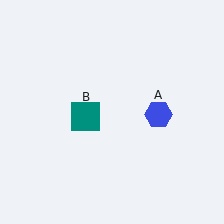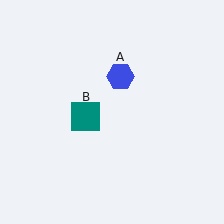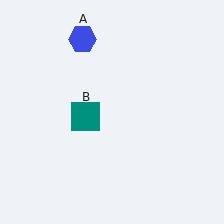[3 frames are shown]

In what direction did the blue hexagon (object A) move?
The blue hexagon (object A) moved up and to the left.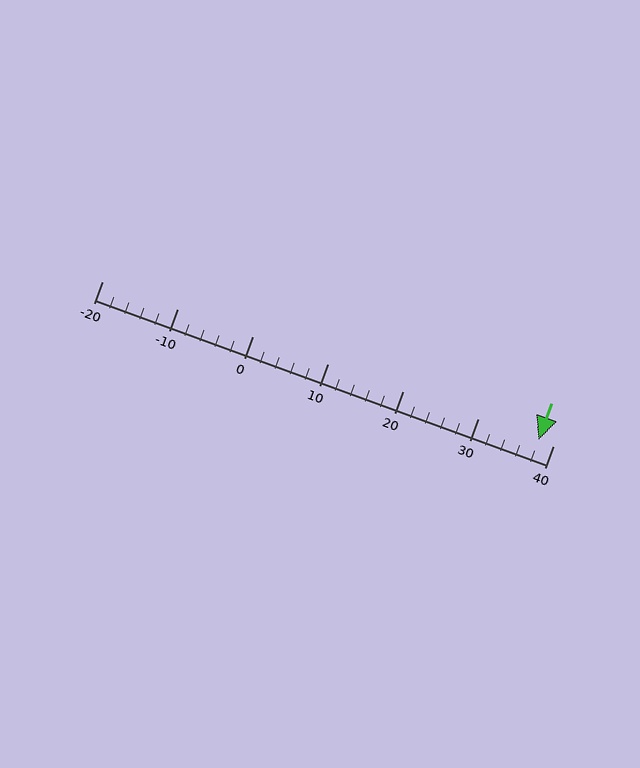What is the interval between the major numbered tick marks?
The major tick marks are spaced 10 units apart.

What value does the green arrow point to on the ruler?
The green arrow points to approximately 38.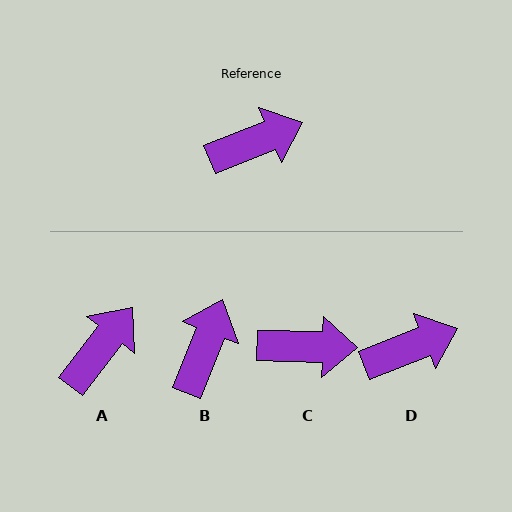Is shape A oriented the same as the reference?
No, it is off by about 30 degrees.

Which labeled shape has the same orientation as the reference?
D.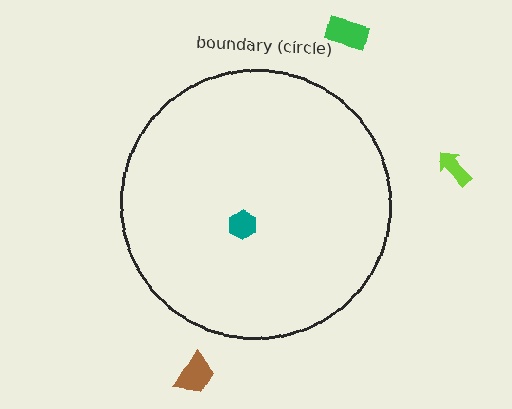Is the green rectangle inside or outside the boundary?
Outside.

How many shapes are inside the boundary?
1 inside, 3 outside.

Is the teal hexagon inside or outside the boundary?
Inside.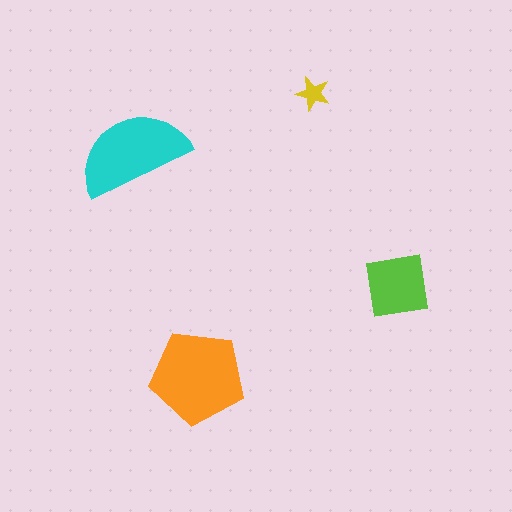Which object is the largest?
The orange pentagon.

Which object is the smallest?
The yellow star.